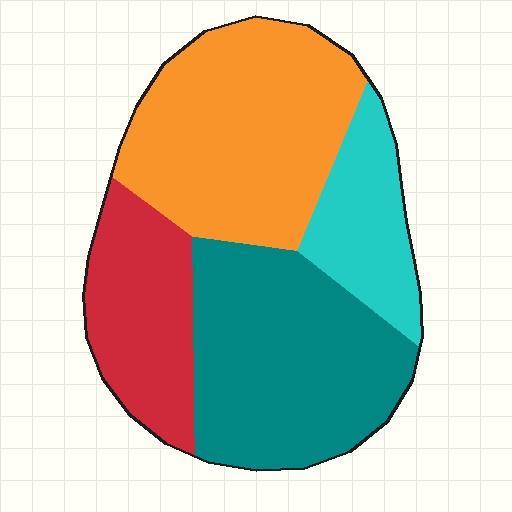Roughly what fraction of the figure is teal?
Teal takes up about one third (1/3) of the figure.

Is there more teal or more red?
Teal.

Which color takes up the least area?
Cyan, at roughly 15%.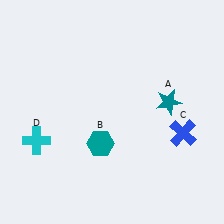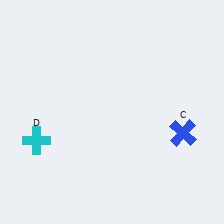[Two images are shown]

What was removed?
The teal star (A), the teal hexagon (B) were removed in Image 2.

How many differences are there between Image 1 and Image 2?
There are 2 differences between the two images.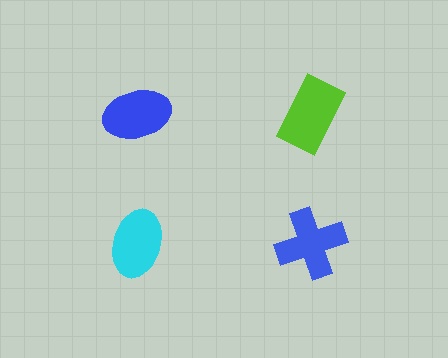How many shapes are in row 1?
2 shapes.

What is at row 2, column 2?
A blue cross.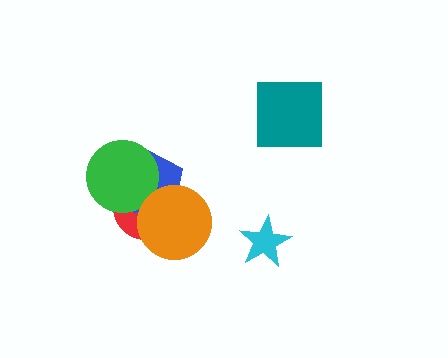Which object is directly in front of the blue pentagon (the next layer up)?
The green circle is directly in front of the blue pentagon.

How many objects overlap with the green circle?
2 objects overlap with the green circle.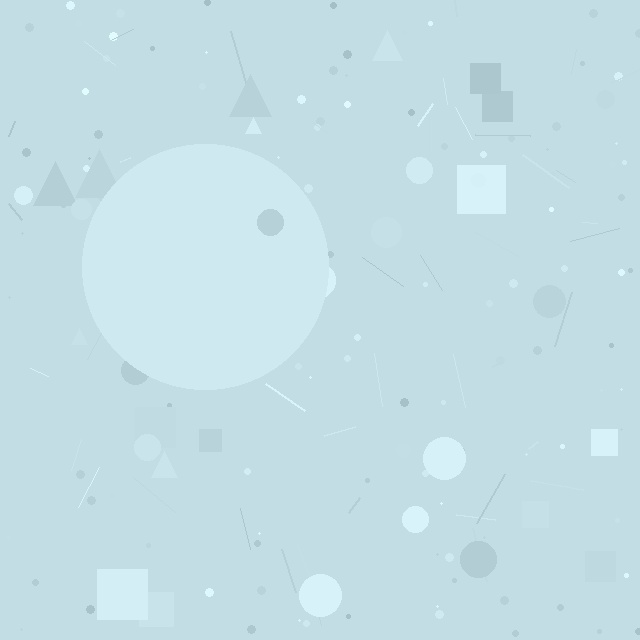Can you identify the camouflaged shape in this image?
The camouflaged shape is a circle.